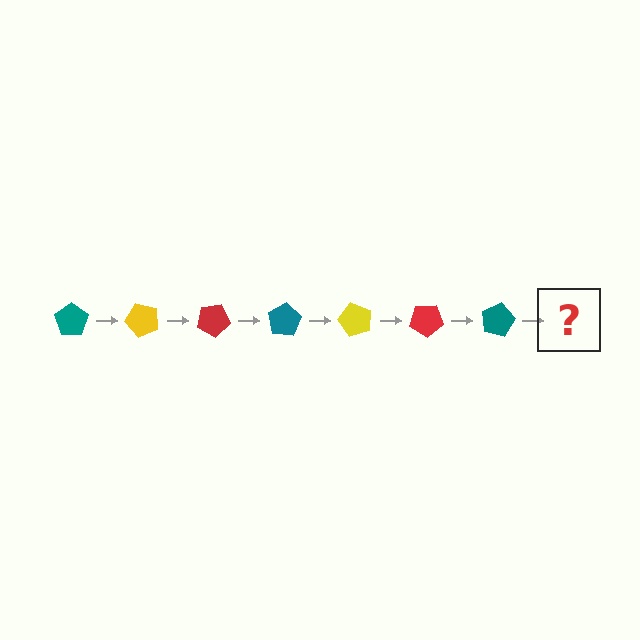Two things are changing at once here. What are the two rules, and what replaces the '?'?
The two rules are that it rotates 50 degrees each step and the color cycles through teal, yellow, and red. The '?' should be a yellow pentagon, rotated 350 degrees from the start.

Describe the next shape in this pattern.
It should be a yellow pentagon, rotated 350 degrees from the start.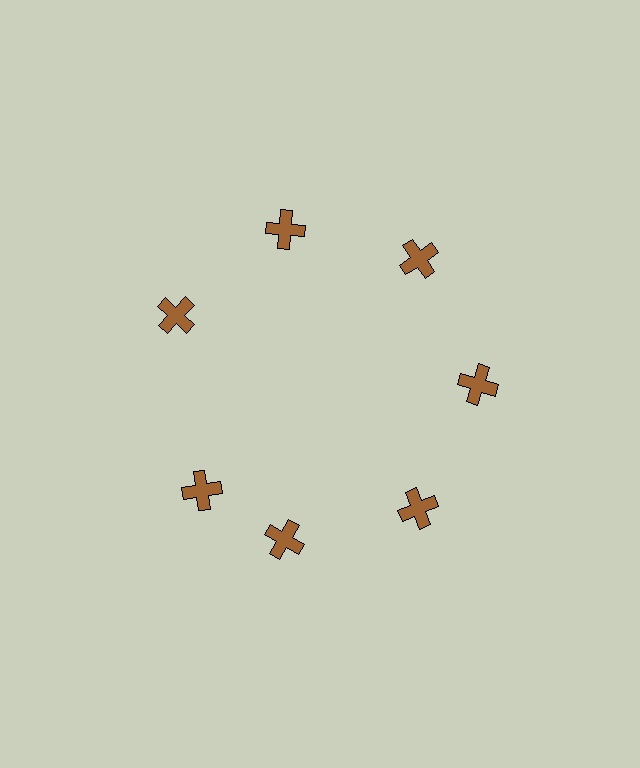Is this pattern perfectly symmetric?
No. The 7 brown crosses are arranged in a ring, but one element near the 8 o'clock position is rotated out of alignment along the ring, breaking the 7-fold rotational symmetry.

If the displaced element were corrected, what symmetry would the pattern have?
It would have 7-fold rotational symmetry — the pattern would map onto itself every 51 degrees.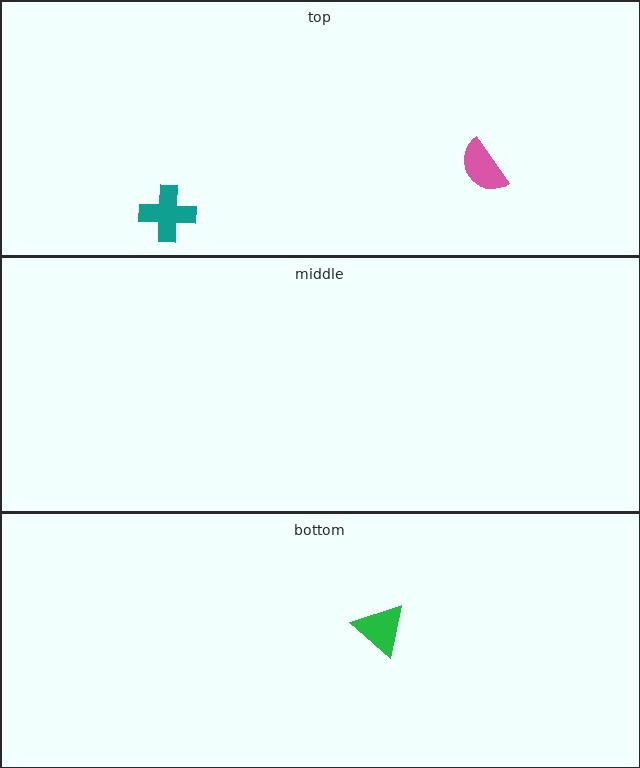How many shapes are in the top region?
2.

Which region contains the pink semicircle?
The top region.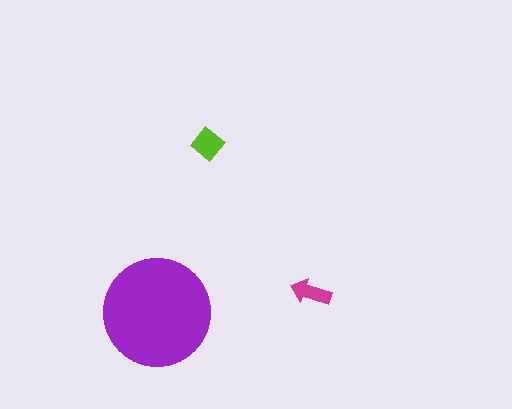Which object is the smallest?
The magenta arrow.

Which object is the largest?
The purple circle.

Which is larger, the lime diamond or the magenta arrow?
The lime diamond.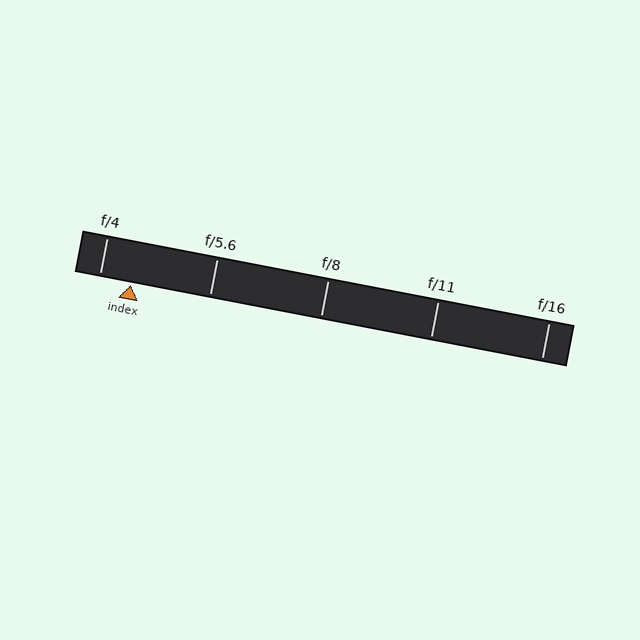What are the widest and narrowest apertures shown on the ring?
The widest aperture shown is f/4 and the narrowest is f/16.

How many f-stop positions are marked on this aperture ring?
There are 5 f-stop positions marked.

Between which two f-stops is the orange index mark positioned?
The index mark is between f/4 and f/5.6.